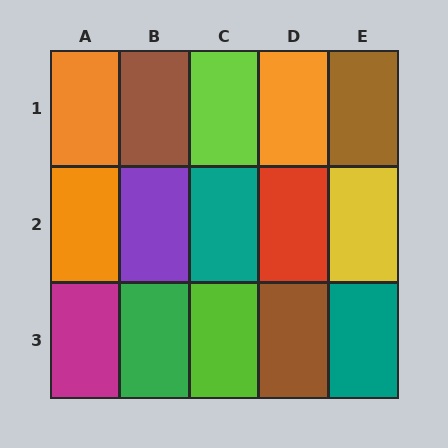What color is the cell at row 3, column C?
Lime.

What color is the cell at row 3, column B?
Green.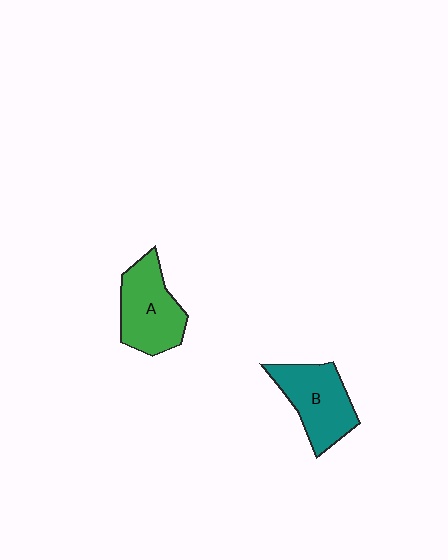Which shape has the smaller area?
Shape B (teal).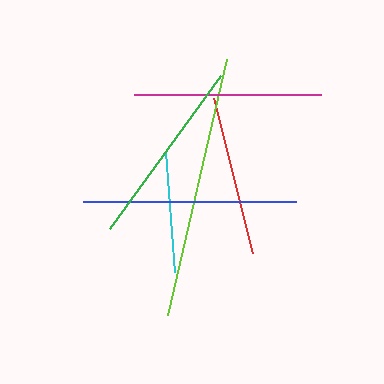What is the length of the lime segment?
The lime segment is approximately 263 pixels long.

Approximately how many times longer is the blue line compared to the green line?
The blue line is approximately 1.1 times the length of the green line.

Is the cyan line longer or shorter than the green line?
The green line is longer than the cyan line.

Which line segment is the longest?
The lime line is the longest at approximately 263 pixels.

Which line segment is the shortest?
The cyan line is the shortest at approximately 120 pixels.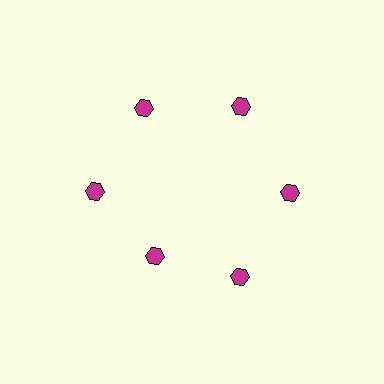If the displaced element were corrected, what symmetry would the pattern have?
It would have 6-fold rotational symmetry — the pattern would map onto itself every 60 degrees.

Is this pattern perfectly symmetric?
No. The 6 magenta hexagons are arranged in a ring, but one element near the 7 o'clock position is pulled inward toward the center, breaking the 6-fold rotational symmetry.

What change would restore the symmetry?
The symmetry would be restored by moving it outward, back onto the ring so that all 6 hexagons sit at equal angles and equal distance from the center.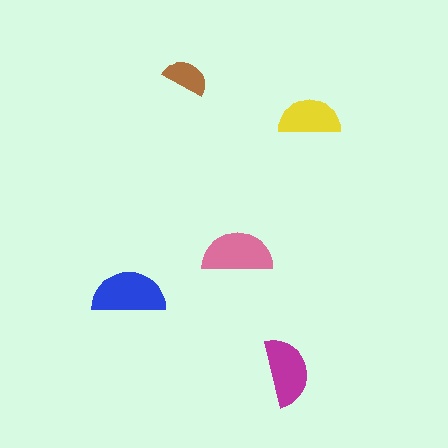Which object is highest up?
The brown semicircle is topmost.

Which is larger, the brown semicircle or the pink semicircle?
The pink one.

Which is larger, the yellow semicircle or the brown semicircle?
The yellow one.